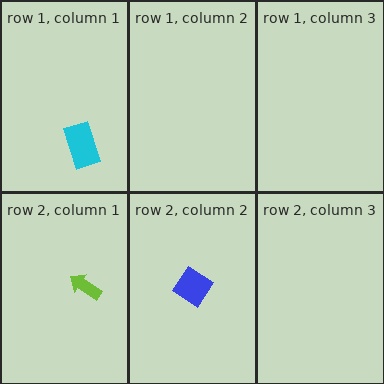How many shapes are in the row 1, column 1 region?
1.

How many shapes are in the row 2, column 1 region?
1.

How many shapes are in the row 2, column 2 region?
1.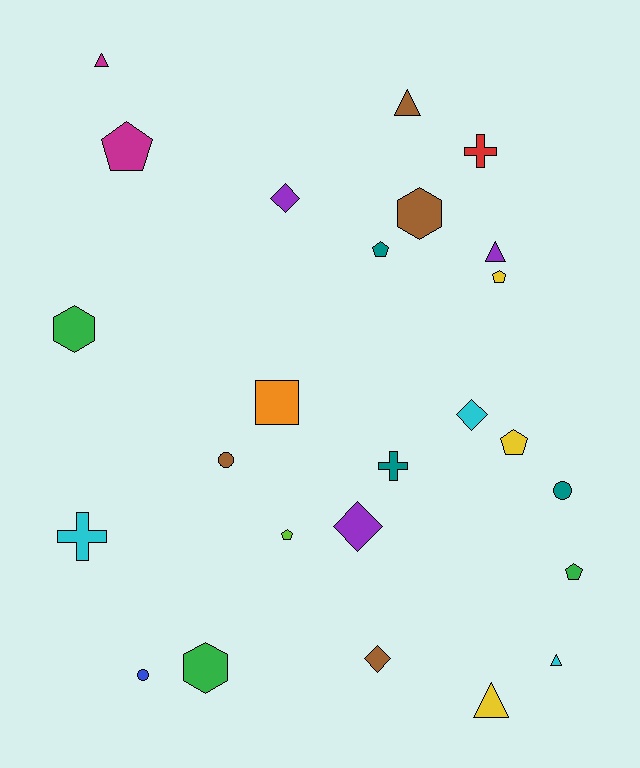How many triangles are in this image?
There are 5 triangles.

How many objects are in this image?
There are 25 objects.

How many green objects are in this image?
There are 3 green objects.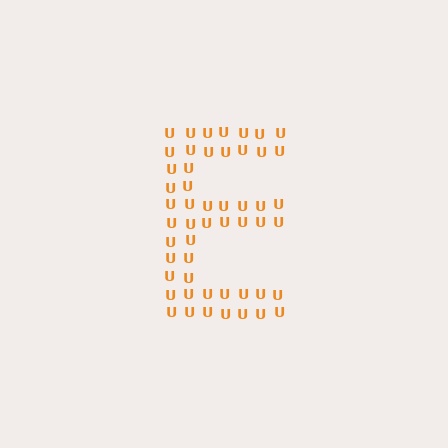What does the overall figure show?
The overall figure shows the letter E.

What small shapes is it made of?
It is made of small letter U's.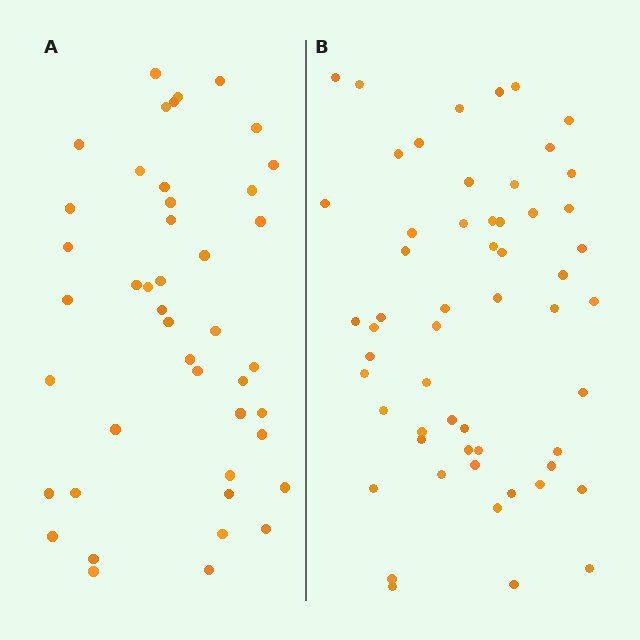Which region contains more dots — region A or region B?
Region B (the right region) has more dots.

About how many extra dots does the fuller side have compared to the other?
Region B has roughly 12 or so more dots than region A.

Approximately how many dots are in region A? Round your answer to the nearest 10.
About 40 dots. (The exact count is 44, which rounds to 40.)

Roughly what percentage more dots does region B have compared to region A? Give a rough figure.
About 25% more.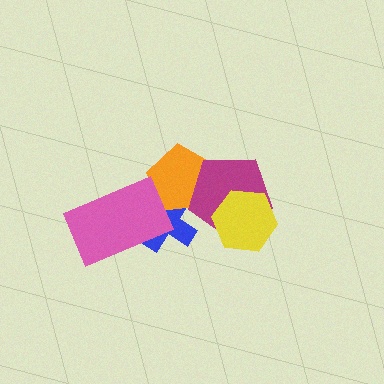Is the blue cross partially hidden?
Yes, it is partially covered by another shape.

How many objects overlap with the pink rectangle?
1 object overlaps with the pink rectangle.